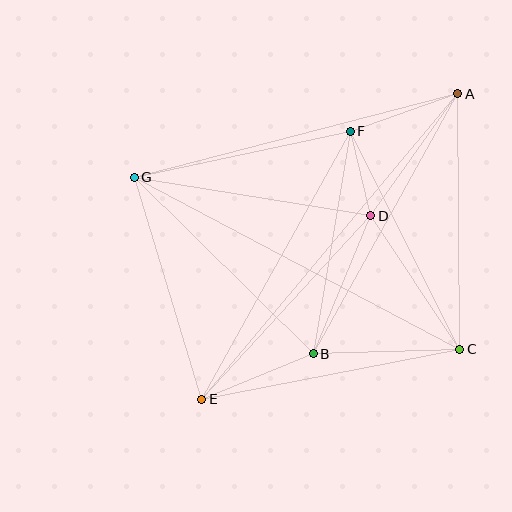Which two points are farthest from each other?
Points A and E are farthest from each other.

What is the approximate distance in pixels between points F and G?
The distance between F and G is approximately 221 pixels.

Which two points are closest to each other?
Points D and F are closest to each other.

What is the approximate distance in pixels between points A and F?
The distance between A and F is approximately 114 pixels.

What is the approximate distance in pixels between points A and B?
The distance between A and B is approximately 297 pixels.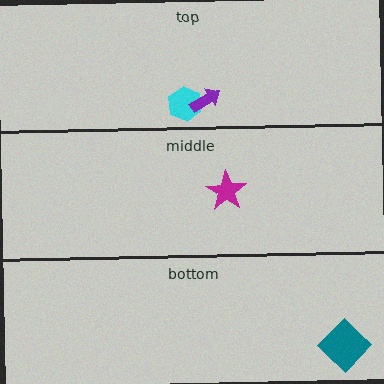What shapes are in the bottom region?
The teal diamond.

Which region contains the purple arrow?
The top region.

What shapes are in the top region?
The cyan hexagon, the purple arrow.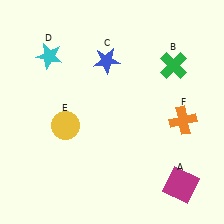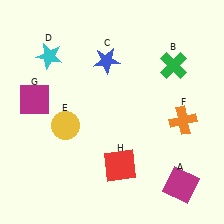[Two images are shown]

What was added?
A magenta square (G), a red square (H) were added in Image 2.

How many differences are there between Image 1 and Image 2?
There are 2 differences between the two images.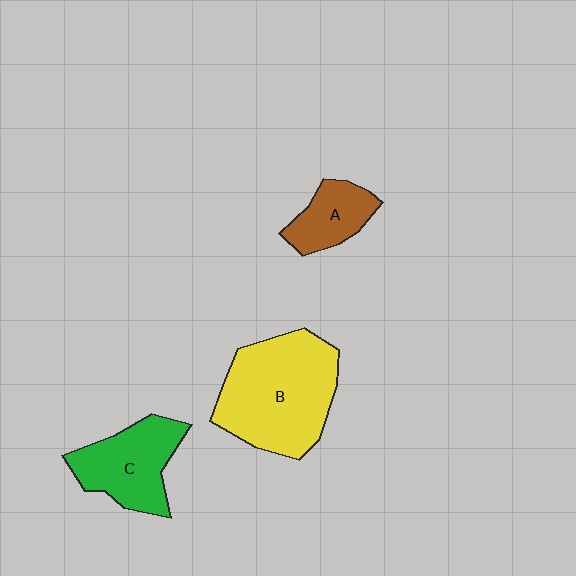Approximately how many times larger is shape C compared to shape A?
Approximately 1.6 times.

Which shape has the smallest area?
Shape A (brown).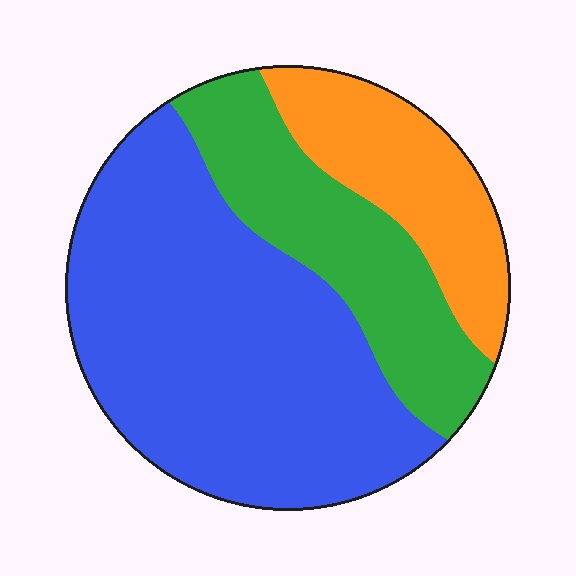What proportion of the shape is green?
Green covers 25% of the shape.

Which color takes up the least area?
Orange, at roughly 20%.